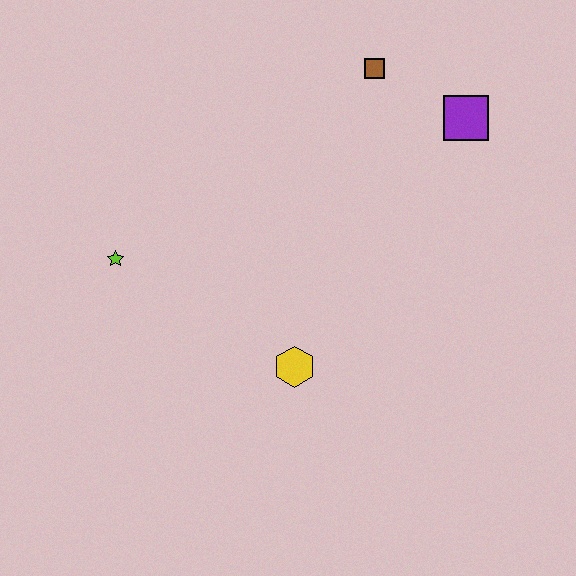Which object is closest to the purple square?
The brown square is closest to the purple square.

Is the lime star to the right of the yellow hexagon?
No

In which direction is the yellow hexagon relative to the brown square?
The yellow hexagon is below the brown square.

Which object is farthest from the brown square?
The lime star is farthest from the brown square.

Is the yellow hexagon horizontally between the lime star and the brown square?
Yes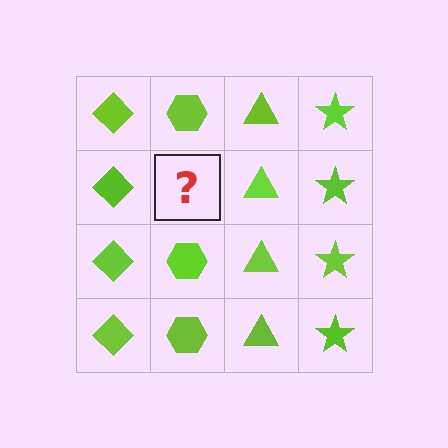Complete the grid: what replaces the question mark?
The question mark should be replaced with a lime hexagon.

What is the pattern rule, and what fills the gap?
The rule is that each column has a consistent shape. The gap should be filled with a lime hexagon.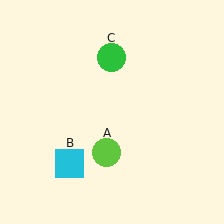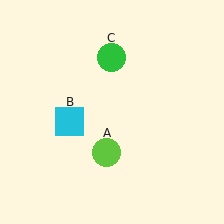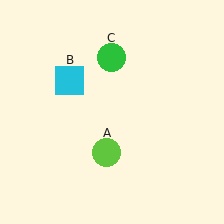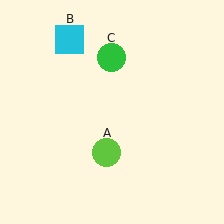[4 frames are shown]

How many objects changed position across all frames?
1 object changed position: cyan square (object B).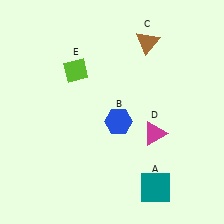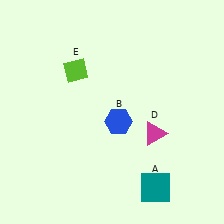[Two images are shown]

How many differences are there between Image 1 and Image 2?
There is 1 difference between the two images.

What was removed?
The brown triangle (C) was removed in Image 2.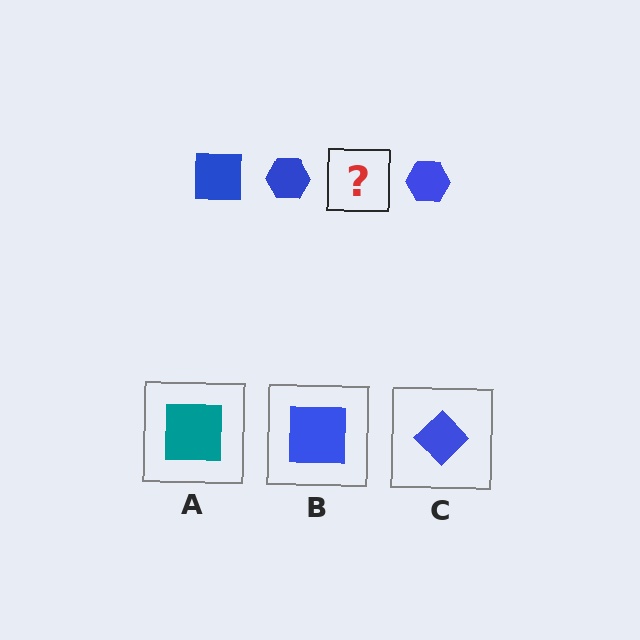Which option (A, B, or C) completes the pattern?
B.